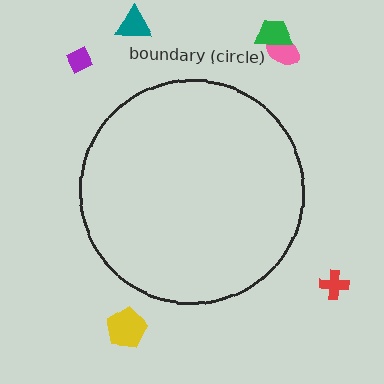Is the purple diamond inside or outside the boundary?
Outside.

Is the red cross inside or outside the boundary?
Outside.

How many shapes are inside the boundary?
0 inside, 6 outside.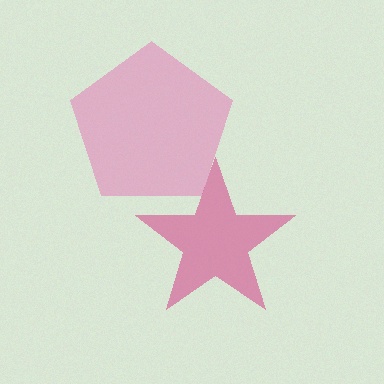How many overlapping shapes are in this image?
There are 2 overlapping shapes in the image.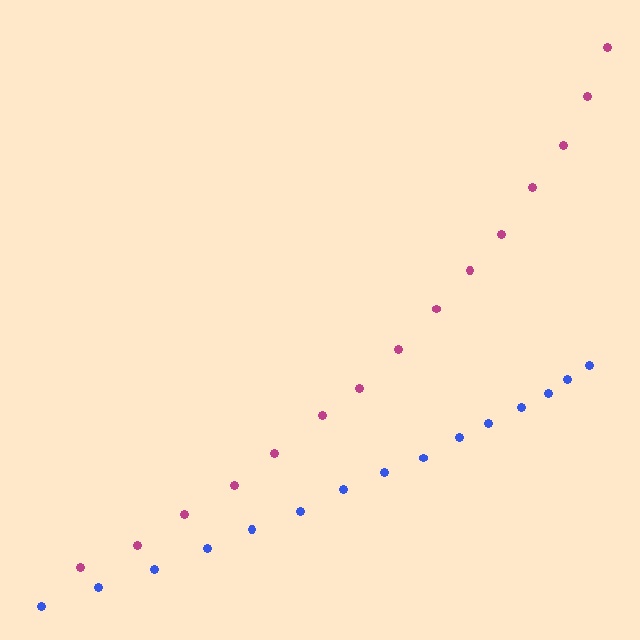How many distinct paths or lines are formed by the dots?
There are 2 distinct paths.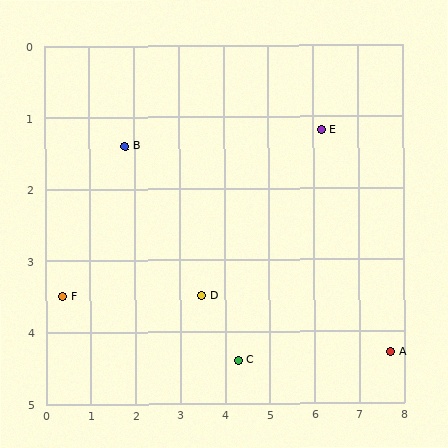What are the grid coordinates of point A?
Point A is at approximately (7.7, 4.3).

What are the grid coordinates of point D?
Point D is at approximately (3.5, 3.5).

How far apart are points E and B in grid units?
Points E and B are about 4.4 grid units apart.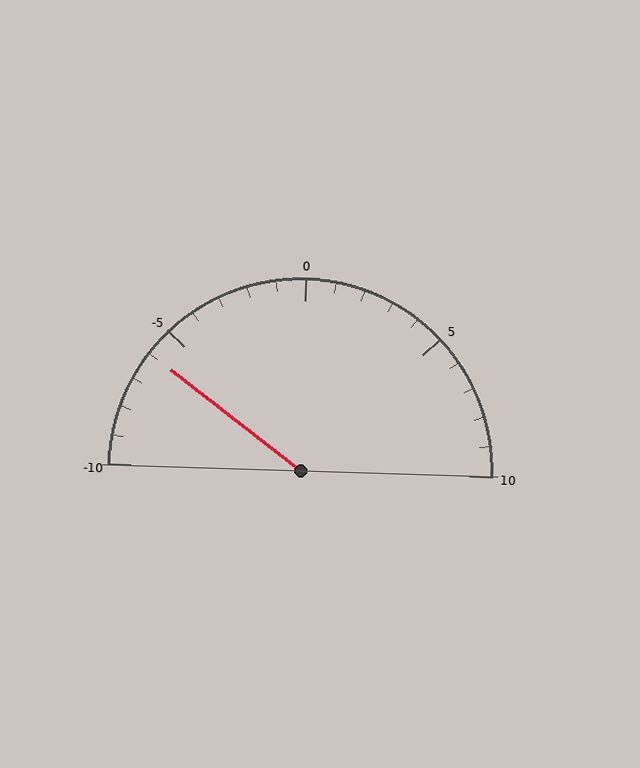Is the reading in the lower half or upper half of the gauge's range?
The reading is in the lower half of the range (-10 to 10).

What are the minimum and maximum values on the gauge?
The gauge ranges from -10 to 10.